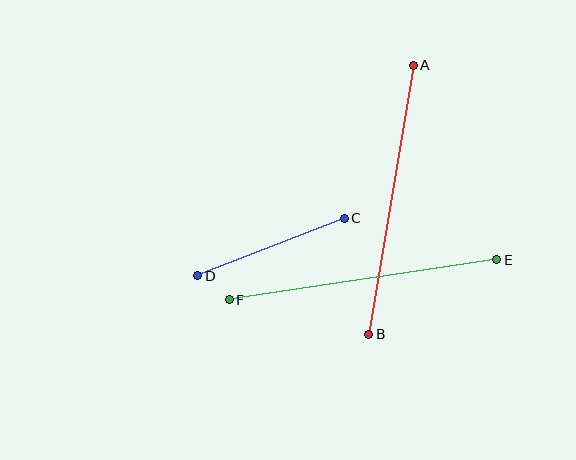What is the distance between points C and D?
The distance is approximately 157 pixels.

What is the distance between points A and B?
The distance is approximately 273 pixels.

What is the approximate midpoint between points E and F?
The midpoint is at approximately (363, 280) pixels.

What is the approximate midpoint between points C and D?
The midpoint is at approximately (271, 247) pixels.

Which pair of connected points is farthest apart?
Points A and B are farthest apart.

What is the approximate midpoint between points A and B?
The midpoint is at approximately (391, 200) pixels.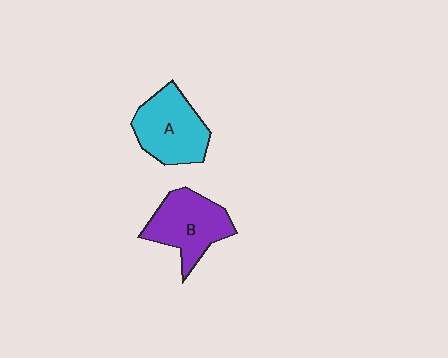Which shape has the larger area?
Shape A (cyan).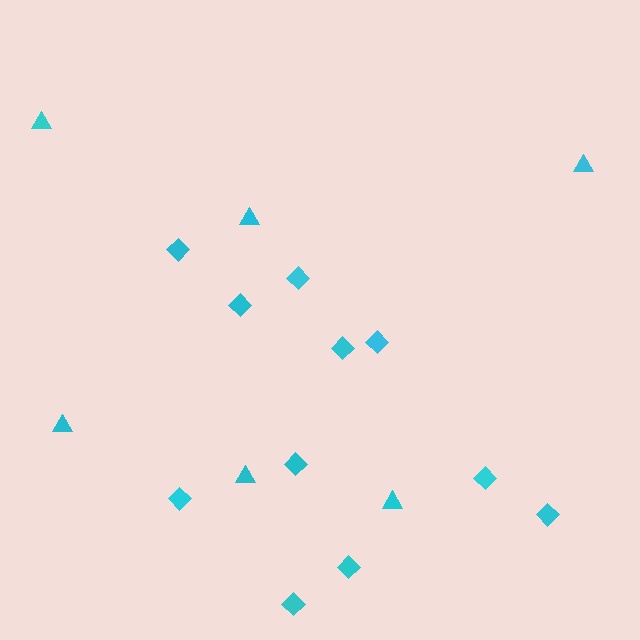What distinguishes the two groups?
There are 2 groups: one group of diamonds (11) and one group of triangles (6).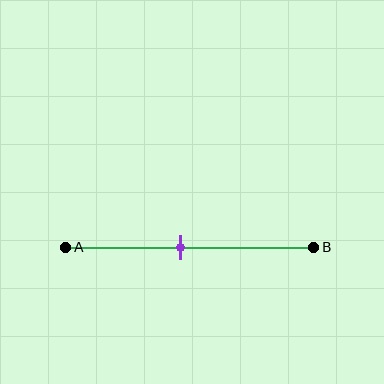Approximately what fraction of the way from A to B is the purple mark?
The purple mark is approximately 45% of the way from A to B.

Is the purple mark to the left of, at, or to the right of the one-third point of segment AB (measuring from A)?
The purple mark is to the right of the one-third point of segment AB.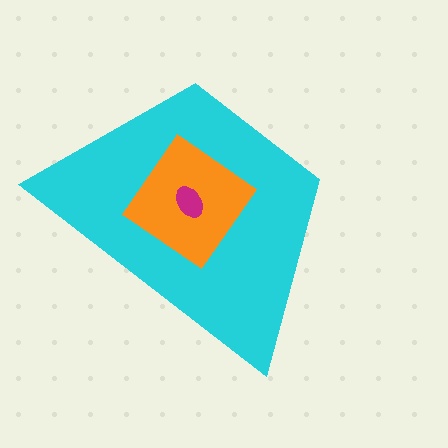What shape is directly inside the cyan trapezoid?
The orange diamond.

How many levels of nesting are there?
3.